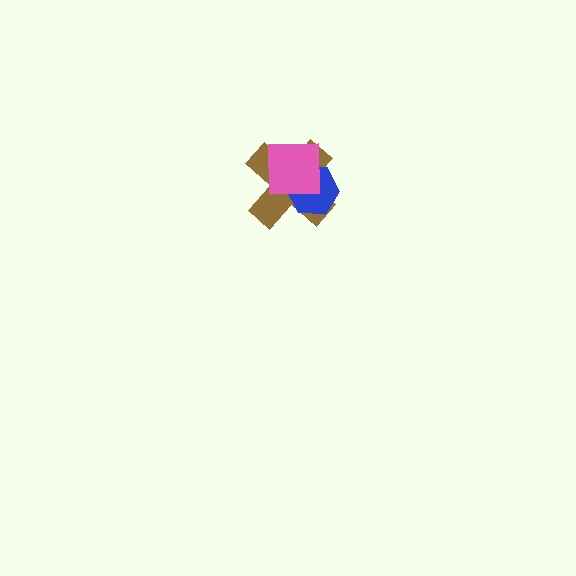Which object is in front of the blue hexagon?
The pink square is in front of the blue hexagon.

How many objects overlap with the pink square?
2 objects overlap with the pink square.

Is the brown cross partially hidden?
Yes, it is partially covered by another shape.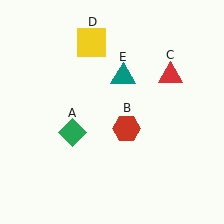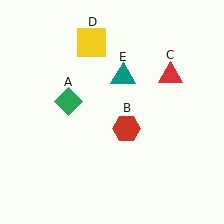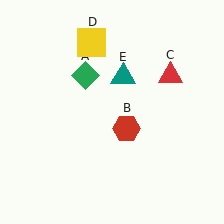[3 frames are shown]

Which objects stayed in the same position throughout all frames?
Red hexagon (object B) and red triangle (object C) and yellow square (object D) and teal triangle (object E) remained stationary.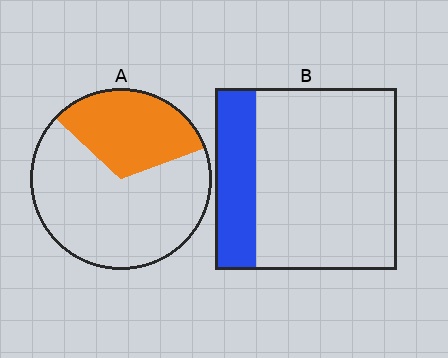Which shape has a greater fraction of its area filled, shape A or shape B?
Shape A.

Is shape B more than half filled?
No.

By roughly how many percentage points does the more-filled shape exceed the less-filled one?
By roughly 10 percentage points (A over B).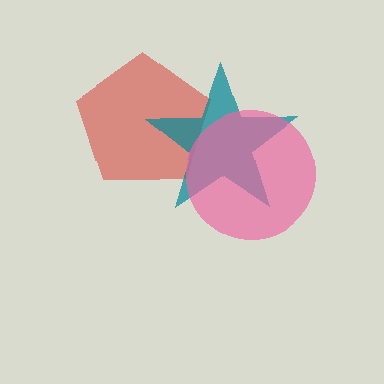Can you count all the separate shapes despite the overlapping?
Yes, there are 3 separate shapes.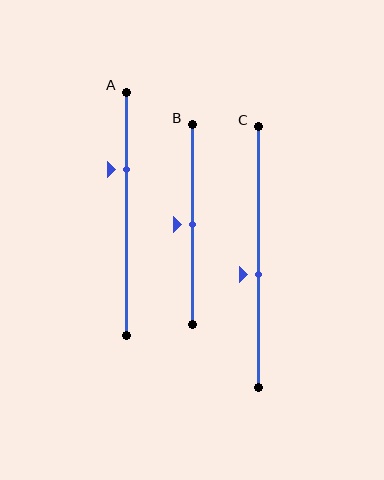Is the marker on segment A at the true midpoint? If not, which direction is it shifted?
No, the marker on segment A is shifted upward by about 18% of the segment length.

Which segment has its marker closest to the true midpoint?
Segment B has its marker closest to the true midpoint.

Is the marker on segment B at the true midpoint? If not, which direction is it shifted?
Yes, the marker on segment B is at the true midpoint.